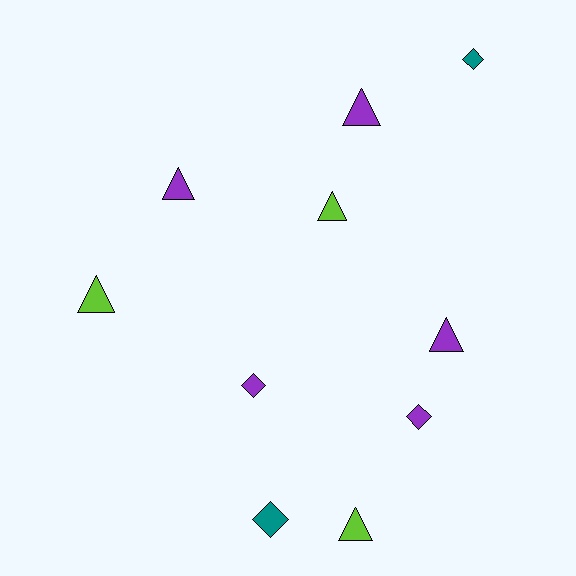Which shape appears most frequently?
Triangle, with 6 objects.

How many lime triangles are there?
There are 3 lime triangles.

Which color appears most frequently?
Purple, with 5 objects.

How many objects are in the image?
There are 10 objects.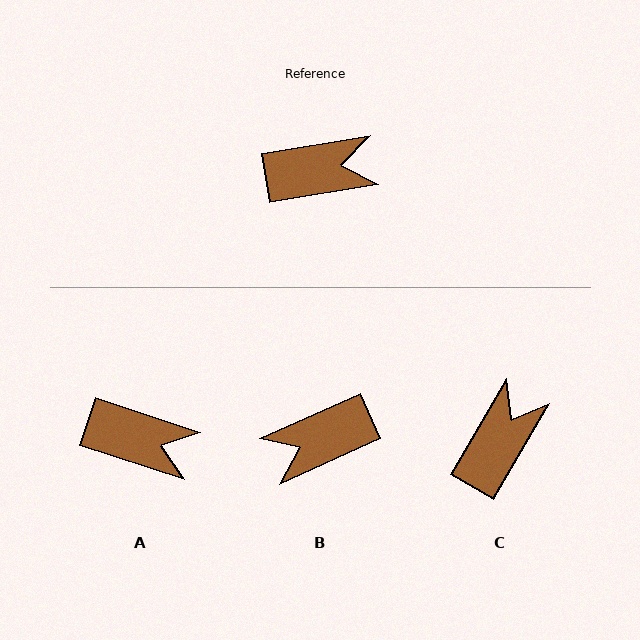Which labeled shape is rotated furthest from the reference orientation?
B, about 165 degrees away.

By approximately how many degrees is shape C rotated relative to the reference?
Approximately 50 degrees counter-clockwise.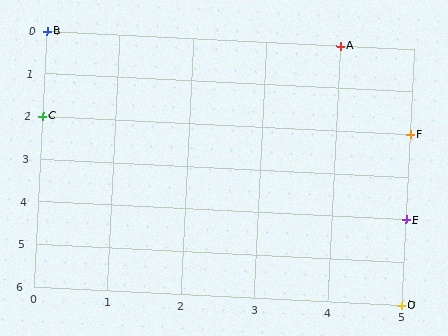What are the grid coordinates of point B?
Point B is at grid coordinates (0, 0).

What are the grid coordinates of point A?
Point A is at grid coordinates (4, 0).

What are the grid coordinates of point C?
Point C is at grid coordinates (0, 2).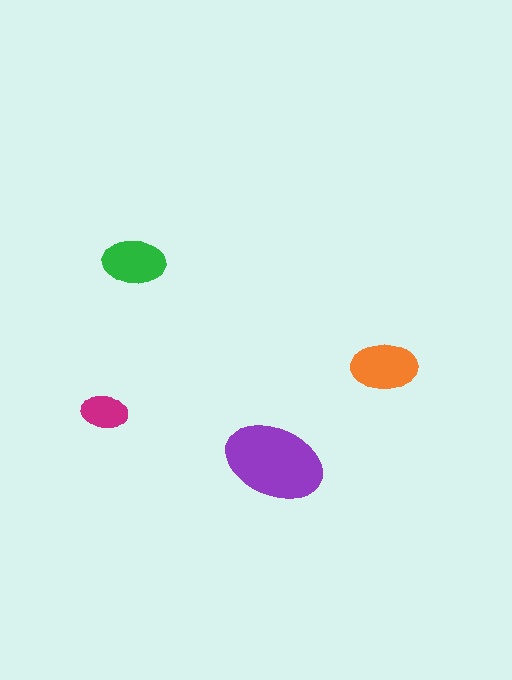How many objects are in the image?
There are 4 objects in the image.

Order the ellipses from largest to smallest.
the purple one, the orange one, the green one, the magenta one.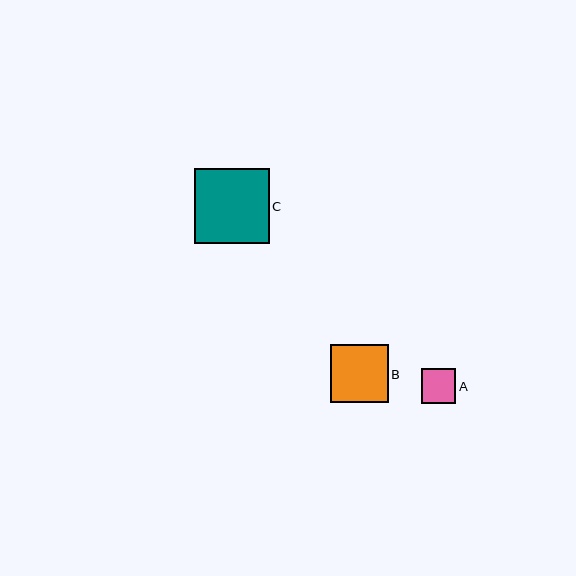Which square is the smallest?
Square A is the smallest with a size of approximately 34 pixels.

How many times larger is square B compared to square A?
Square B is approximately 1.7 times the size of square A.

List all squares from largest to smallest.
From largest to smallest: C, B, A.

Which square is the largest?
Square C is the largest with a size of approximately 75 pixels.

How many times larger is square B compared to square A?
Square B is approximately 1.7 times the size of square A.